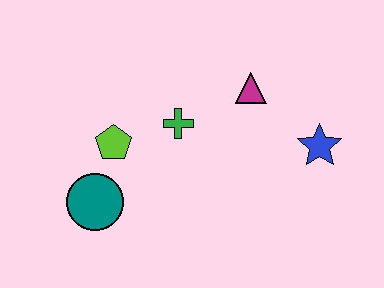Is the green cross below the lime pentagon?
No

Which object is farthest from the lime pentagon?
The blue star is farthest from the lime pentagon.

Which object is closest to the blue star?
The magenta triangle is closest to the blue star.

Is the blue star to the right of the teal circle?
Yes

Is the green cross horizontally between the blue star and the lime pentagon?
Yes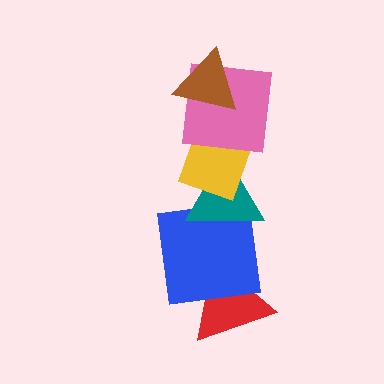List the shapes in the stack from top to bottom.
From top to bottom: the brown triangle, the pink square, the yellow diamond, the teal triangle, the blue square, the red triangle.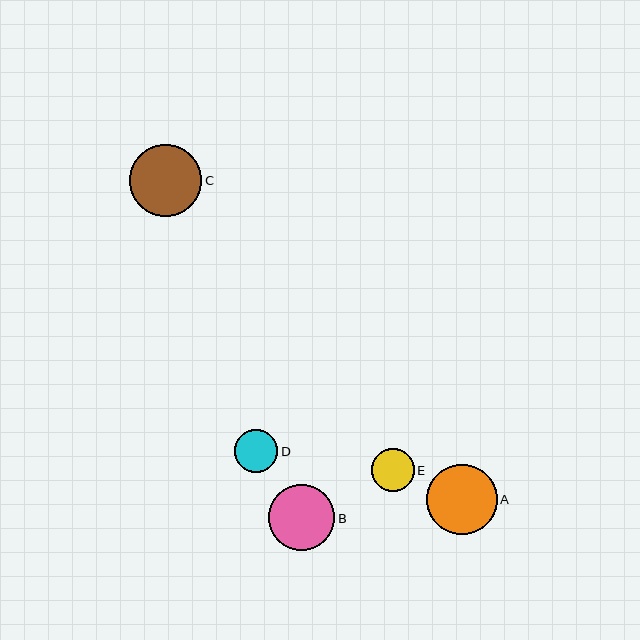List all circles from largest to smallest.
From largest to smallest: C, A, B, D, E.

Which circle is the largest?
Circle C is the largest with a size of approximately 72 pixels.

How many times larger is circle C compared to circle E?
Circle C is approximately 1.7 times the size of circle E.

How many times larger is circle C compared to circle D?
Circle C is approximately 1.7 times the size of circle D.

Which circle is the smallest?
Circle E is the smallest with a size of approximately 43 pixels.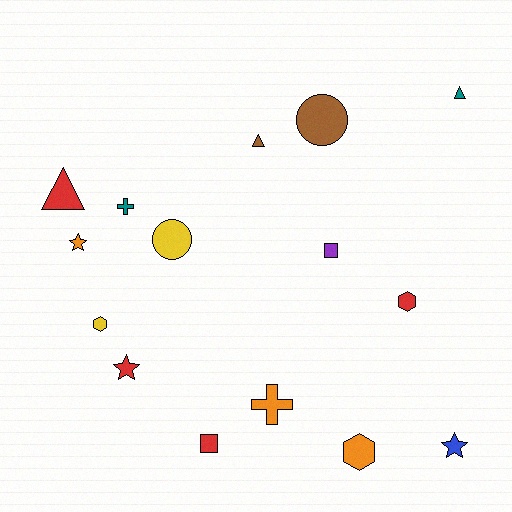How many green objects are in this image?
There are no green objects.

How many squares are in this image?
There are 2 squares.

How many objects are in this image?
There are 15 objects.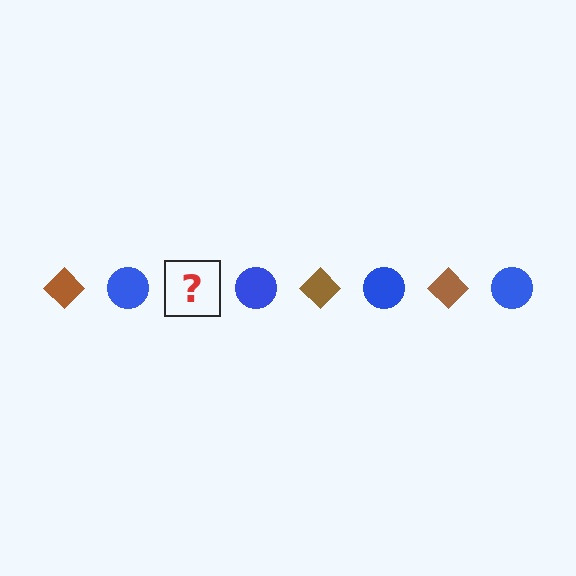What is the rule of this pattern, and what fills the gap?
The rule is that the pattern alternates between brown diamond and blue circle. The gap should be filled with a brown diamond.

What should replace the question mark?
The question mark should be replaced with a brown diamond.